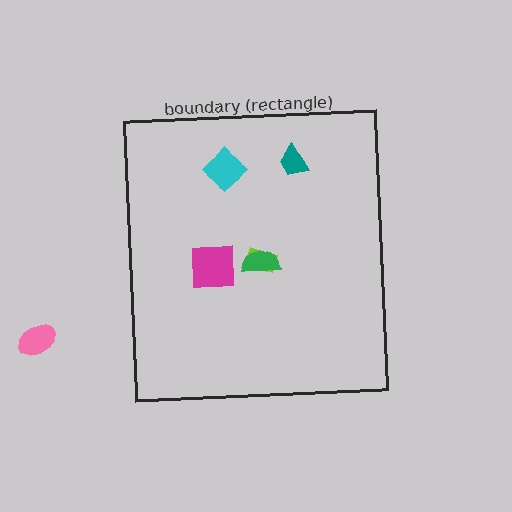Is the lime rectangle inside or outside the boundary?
Inside.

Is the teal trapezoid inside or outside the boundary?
Inside.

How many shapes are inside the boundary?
5 inside, 1 outside.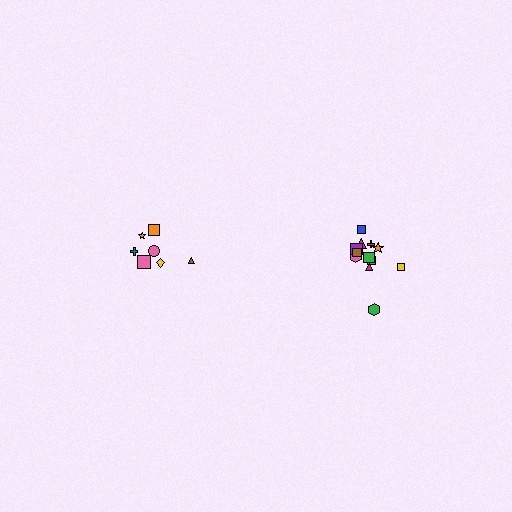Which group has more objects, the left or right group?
The right group.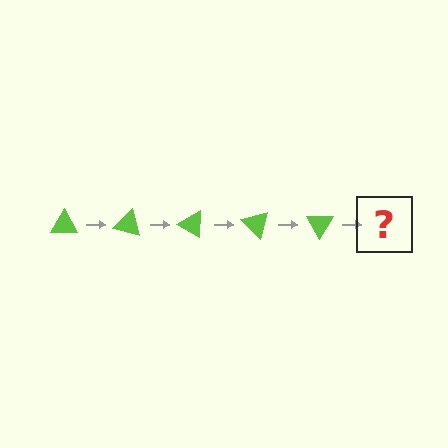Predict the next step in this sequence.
The next step is a lime triangle rotated 75 degrees.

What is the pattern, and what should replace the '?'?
The pattern is that the triangle rotates 15 degrees each step. The '?' should be a lime triangle rotated 75 degrees.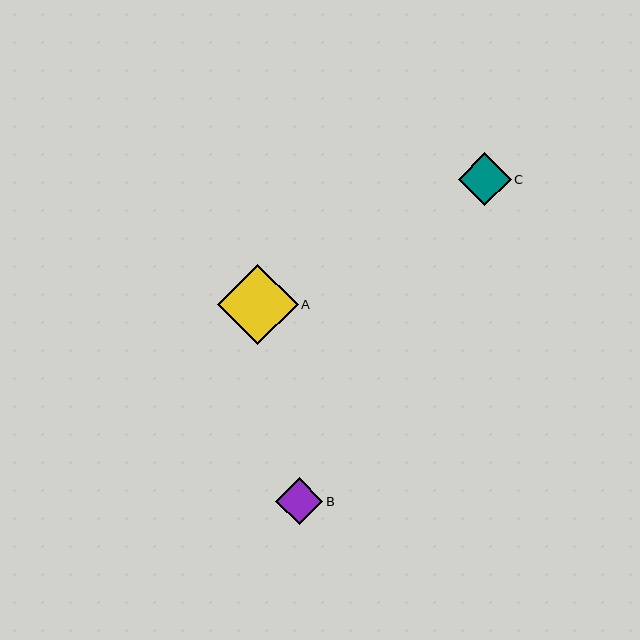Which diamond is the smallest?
Diamond B is the smallest with a size of approximately 47 pixels.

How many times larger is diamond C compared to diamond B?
Diamond C is approximately 1.1 times the size of diamond B.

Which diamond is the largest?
Diamond A is the largest with a size of approximately 80 pixels.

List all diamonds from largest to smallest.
From largest to smallest: A, C, B.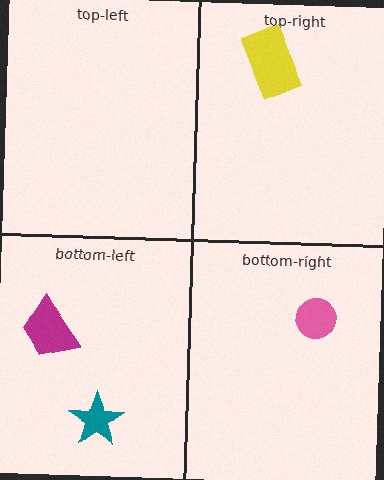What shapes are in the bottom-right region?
The pink circle.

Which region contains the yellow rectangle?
The top-right region.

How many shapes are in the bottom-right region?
1.